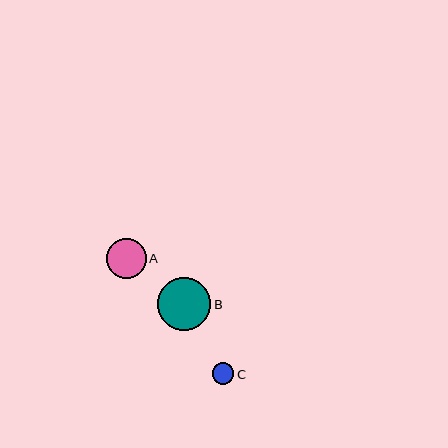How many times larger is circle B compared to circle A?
Circle B is approximately 1.3 times the size of circle A.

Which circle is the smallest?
Circle C is the smallest with a size of approximately 21 pixels.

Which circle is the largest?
Circle B is the largest with a size of approximately 53 pixels.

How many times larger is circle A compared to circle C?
Circle A is approximately 1.9 times the size of circle C.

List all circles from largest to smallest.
From largest to smallest: B, A, C.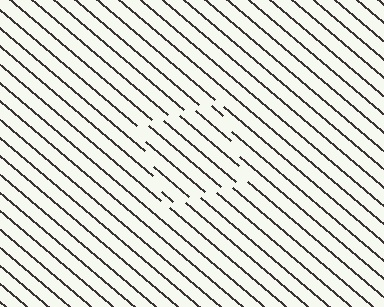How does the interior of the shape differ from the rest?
The interior of the shape contains the same grating, shifted by half a period — the contour is defined by the phase discontinuity where line-ends from the inner and outer gratings abut.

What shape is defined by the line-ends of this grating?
An illusory square. The interior of the shape contains the same grating, shifted by half a period — the contour is defined by the phase discontinuity where line-ends from the inner and outer gratings abut.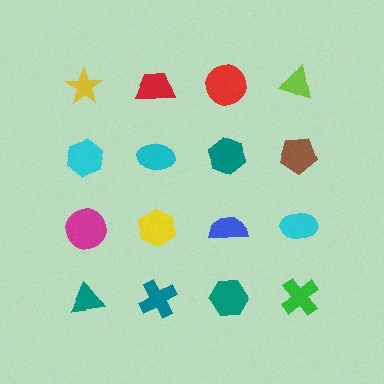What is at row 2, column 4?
A brown pentagon.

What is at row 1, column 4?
A lime triangle.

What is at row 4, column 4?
A green cross.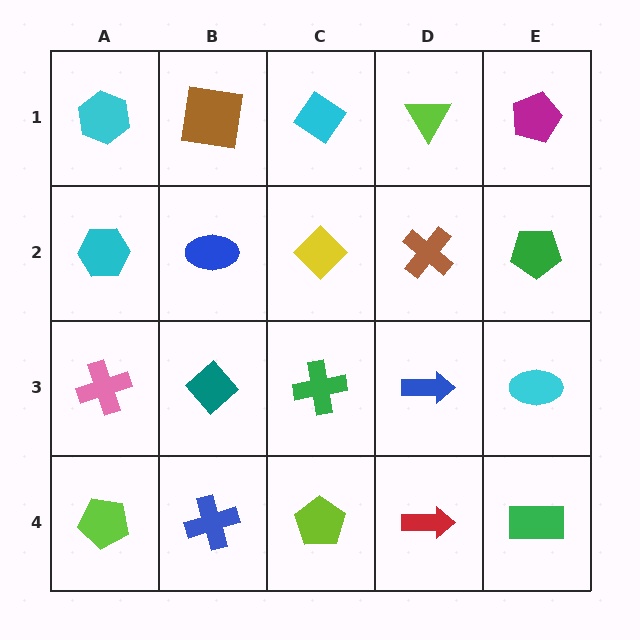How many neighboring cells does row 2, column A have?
3.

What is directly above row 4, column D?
A blue arrow.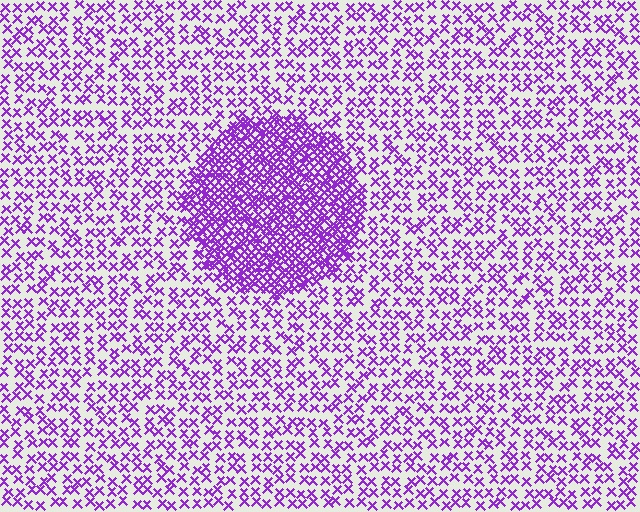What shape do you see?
I see a circle.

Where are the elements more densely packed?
The elements are more densely packed inside the circle boundary.